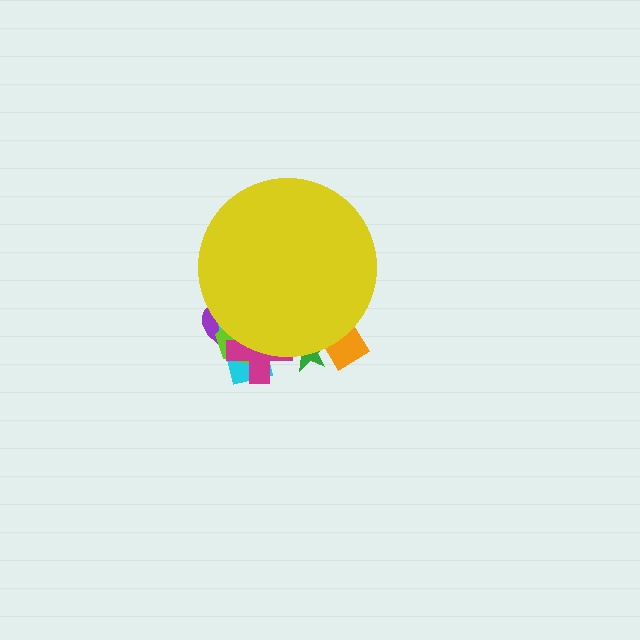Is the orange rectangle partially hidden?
Yes, the orange rectangle is partially hidden behind the yellow circle.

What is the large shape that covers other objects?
A yellow circle.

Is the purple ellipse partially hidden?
Yes, the purple ellipse is partially hidden behind the yellow circle.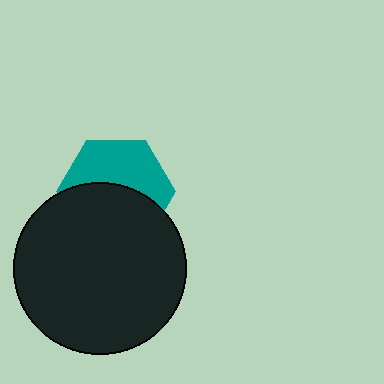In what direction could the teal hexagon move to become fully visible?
The teal hexagon could move up. That would shift it out from behind the black circle entirely.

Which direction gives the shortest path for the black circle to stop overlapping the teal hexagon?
Moving down gives the shortest separation.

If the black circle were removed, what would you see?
You would see the complete teal hexagon.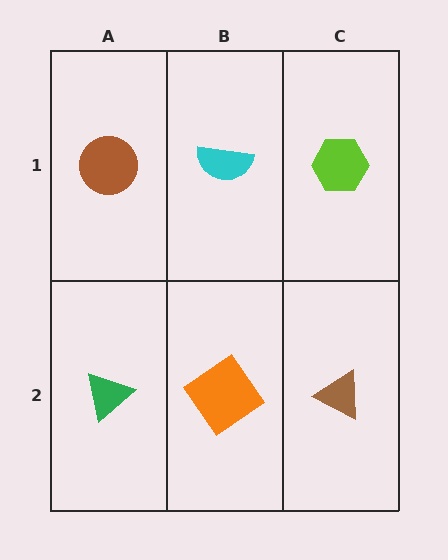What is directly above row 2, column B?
A cyan semicircle.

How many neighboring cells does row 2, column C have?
2.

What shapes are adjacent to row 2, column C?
A lime hexagon (row 1, column C), an orange diamond (row 2, column B).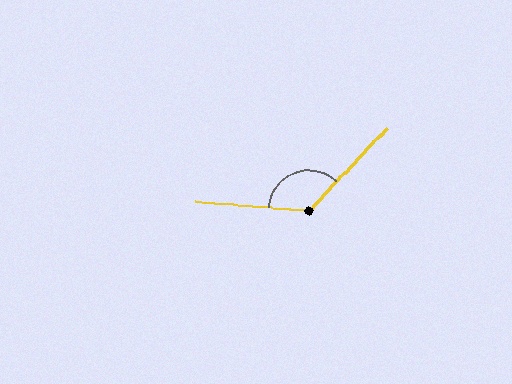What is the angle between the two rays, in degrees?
Approximately 129 degrees.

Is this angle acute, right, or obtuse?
It is obtuse.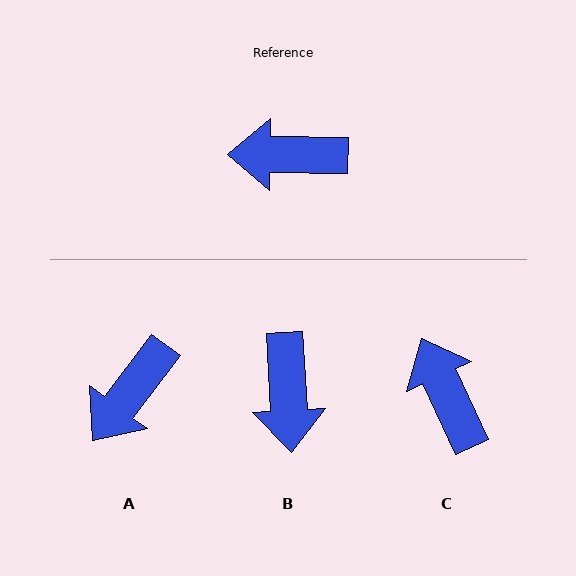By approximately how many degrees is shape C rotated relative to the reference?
Approximately 65 degrees clockwise.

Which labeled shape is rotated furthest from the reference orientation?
B, about 94 degrees away.